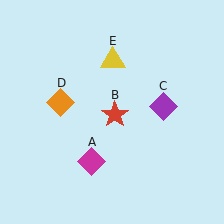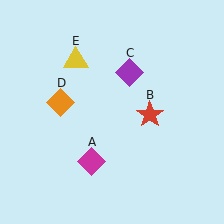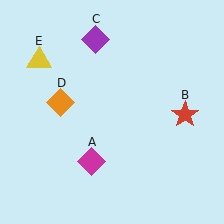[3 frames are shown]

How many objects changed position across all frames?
3 objects changed position: red star (object B), purple diamond (object C), yellow triangle (object E).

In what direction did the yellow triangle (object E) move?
The yellow triangle (object E) moved left.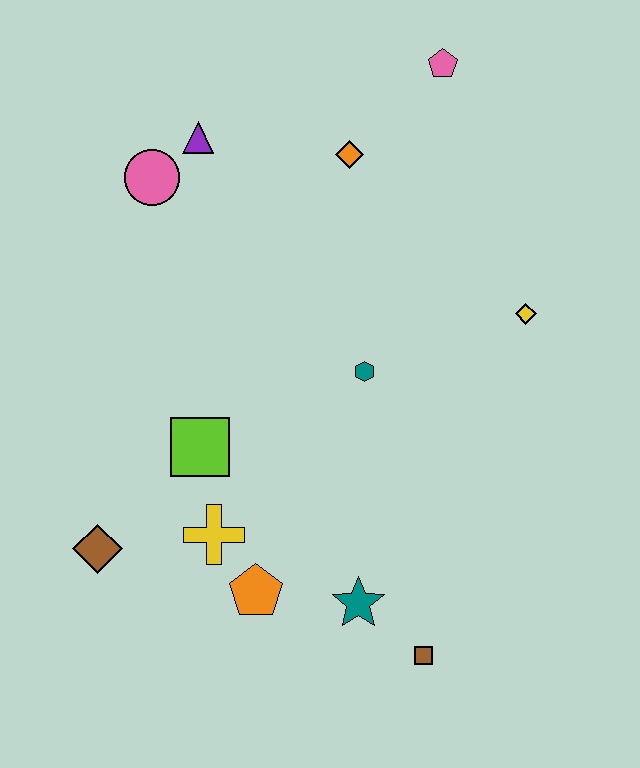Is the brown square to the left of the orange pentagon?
No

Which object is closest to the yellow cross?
The orange pentagon is closest to the yellow cross.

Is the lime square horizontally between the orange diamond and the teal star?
No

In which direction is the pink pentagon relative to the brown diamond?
The pink pentagon is above the brown diamond.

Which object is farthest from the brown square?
The pink pentagon is farthest from the brown square.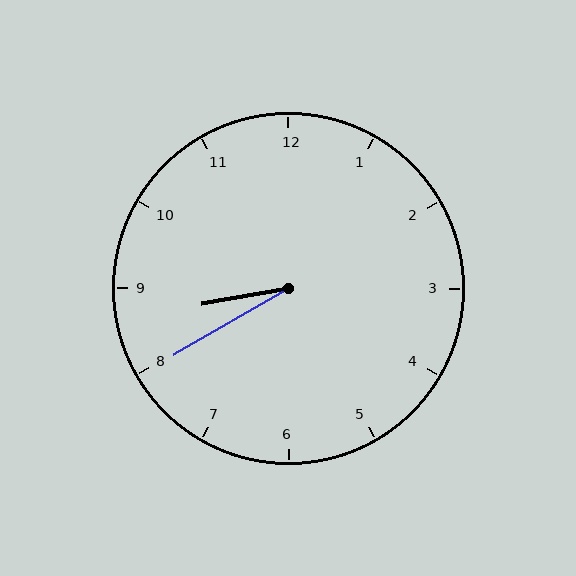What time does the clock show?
8:40.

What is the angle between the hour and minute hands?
Approximately 20 degrees.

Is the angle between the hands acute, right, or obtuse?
It is acute.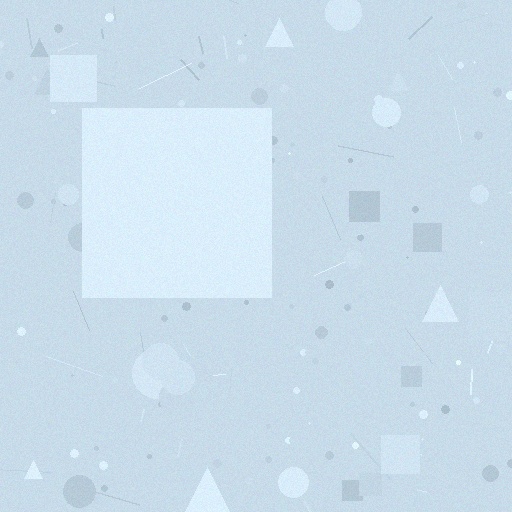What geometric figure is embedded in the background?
A square is embedded in the background.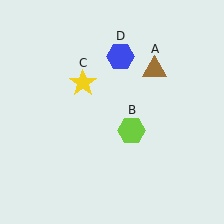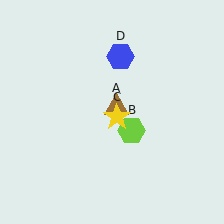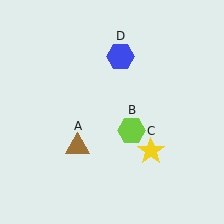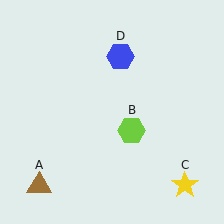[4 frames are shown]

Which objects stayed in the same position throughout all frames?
Lime hexagon (object B) and blue hexagon (object D) remained stationary.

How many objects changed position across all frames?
2 objects changed position: brown triangle (object A), yellow star (object C).